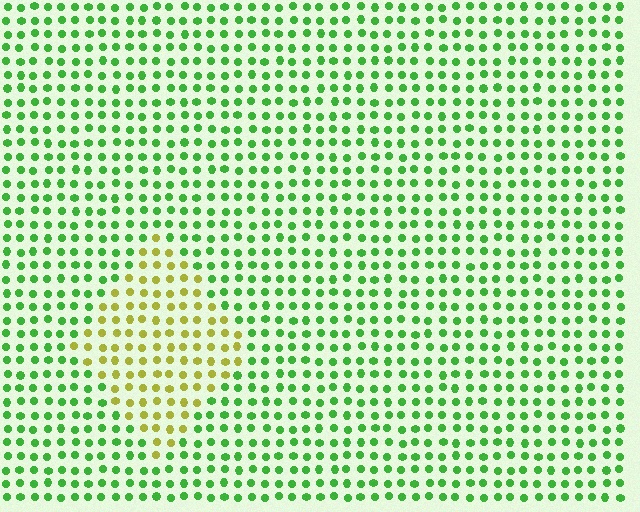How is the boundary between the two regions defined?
The boundary is defined purely by a slight shift in hue (about 53 degrees). Spacing, size, and orientation are identical on both sides.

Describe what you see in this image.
The image is filled with small green elements in a uniform arrangement. A diamond-shaped region is visible where the elements are tinted to a slightly different hue, forming a subtle color boundary.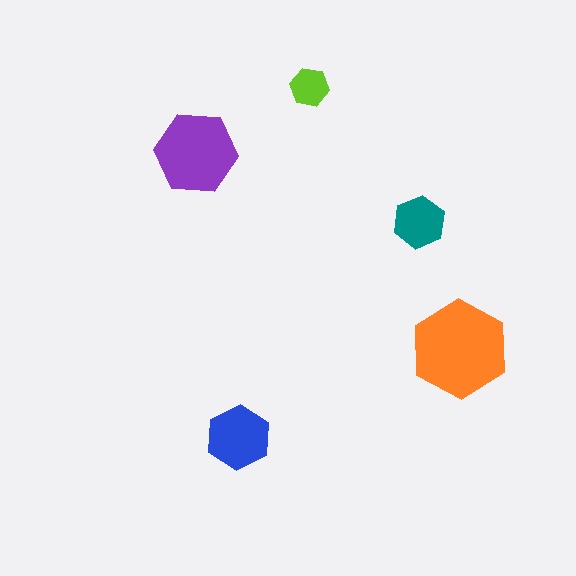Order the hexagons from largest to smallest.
the orange one, the purple one, the blue one, the teal one, the lime one.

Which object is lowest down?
The blue hexagon is bottommost.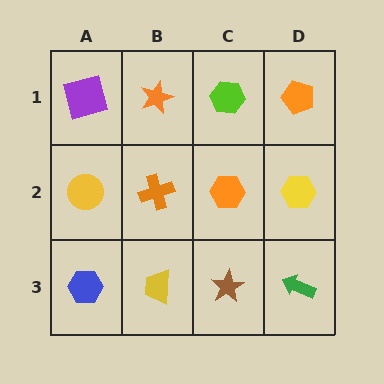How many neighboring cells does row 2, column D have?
3.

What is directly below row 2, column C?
A brown star.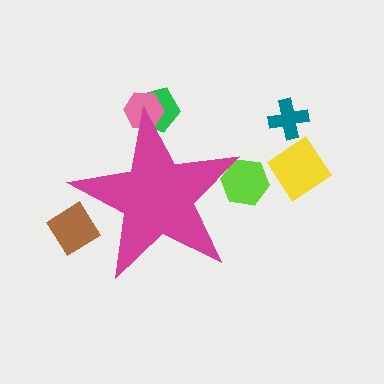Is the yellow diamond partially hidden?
No, the yellow diamond is fully visible.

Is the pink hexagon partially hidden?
Yes, the pink hexagon is partially hidden behind the magenta star.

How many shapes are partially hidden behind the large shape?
4 shapes are partially hidden.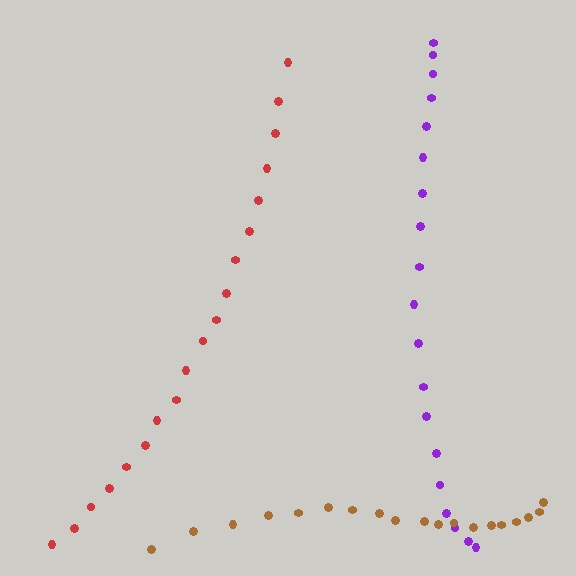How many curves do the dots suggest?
There are 3 distinct paths.